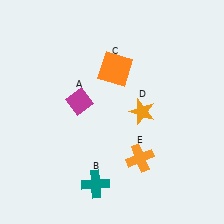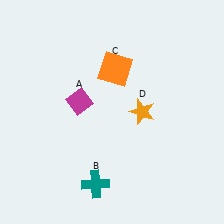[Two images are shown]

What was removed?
The orange cross (E) was removed in Image 2.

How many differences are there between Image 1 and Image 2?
There is 1 difference between the two images.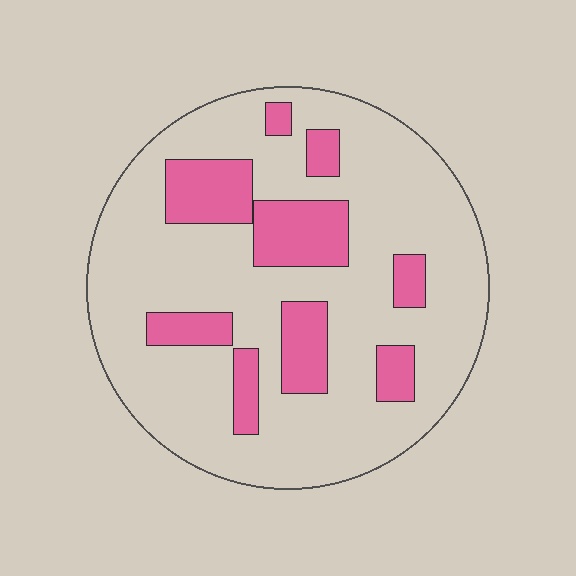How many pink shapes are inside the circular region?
9.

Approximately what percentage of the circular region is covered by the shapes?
Approximately 20%.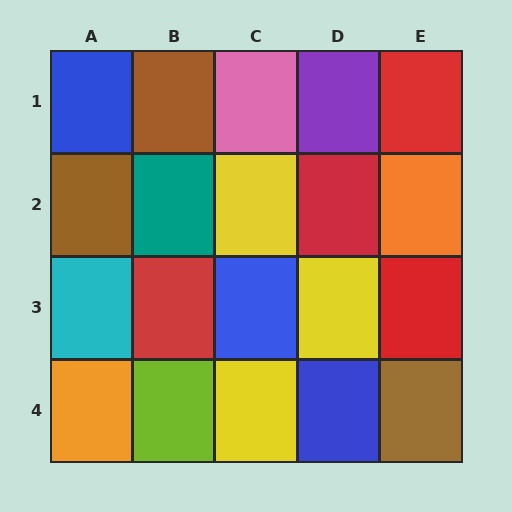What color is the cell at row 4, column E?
Brown.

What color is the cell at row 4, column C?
Yellow.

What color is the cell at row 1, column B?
Brown.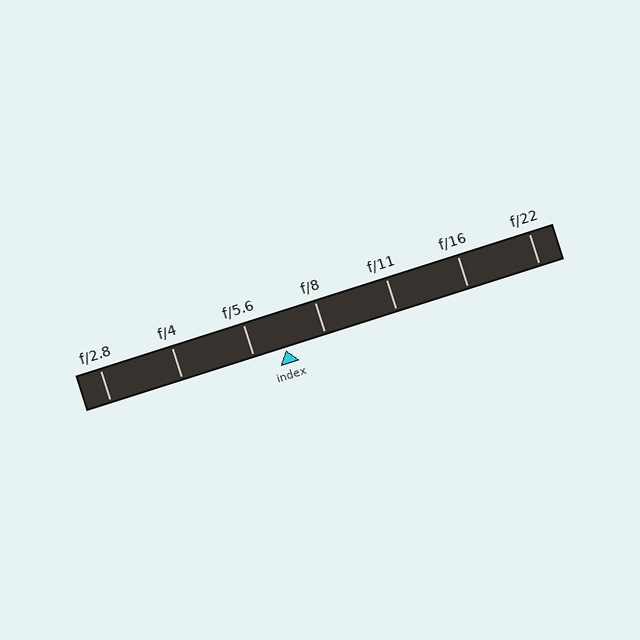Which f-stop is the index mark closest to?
The index mark is closest to f/5.6.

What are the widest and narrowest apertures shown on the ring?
The widest aperture shown is f/2.8 and the narrowest is f/22.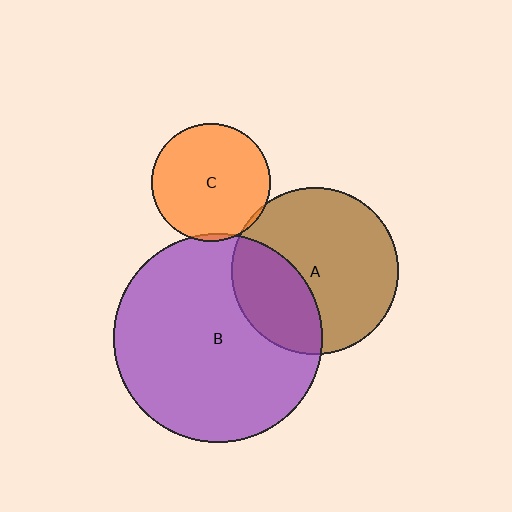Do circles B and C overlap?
Yes.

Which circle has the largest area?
Circle B (purple).